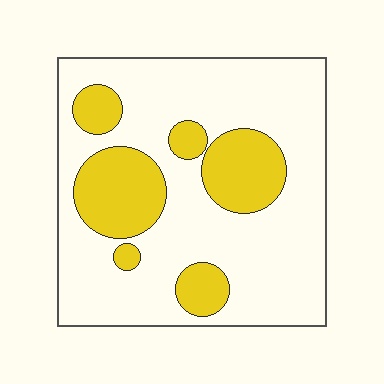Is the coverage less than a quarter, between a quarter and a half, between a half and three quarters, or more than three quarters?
Between a quarter and a half.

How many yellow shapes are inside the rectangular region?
6.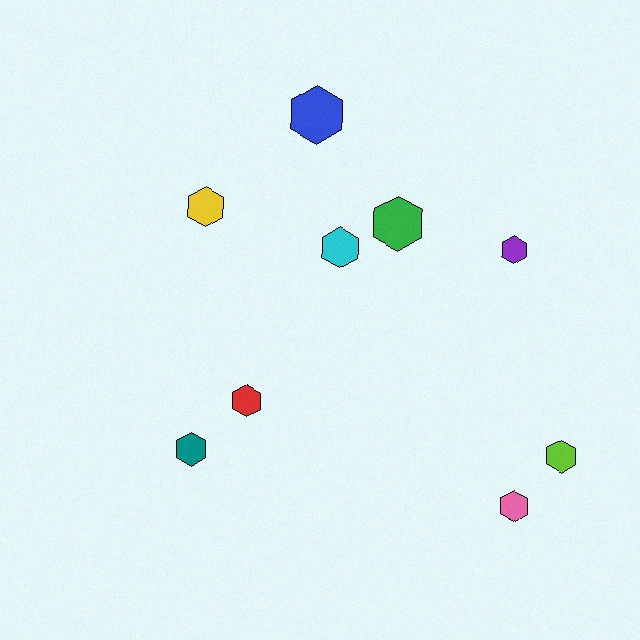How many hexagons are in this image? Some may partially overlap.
There are 9 hexagons.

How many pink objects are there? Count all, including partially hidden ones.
There is 1 pink object.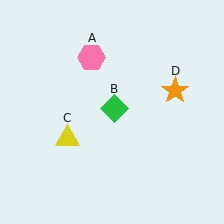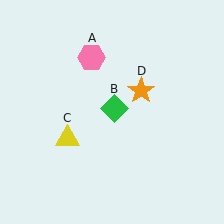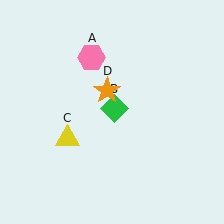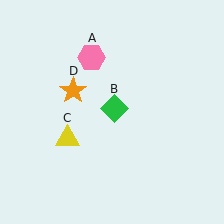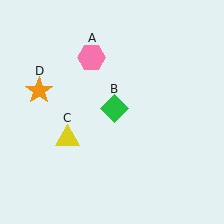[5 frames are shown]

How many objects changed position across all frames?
1 object changed position: orange star (object D).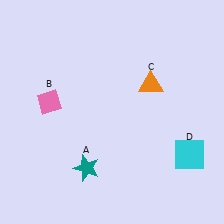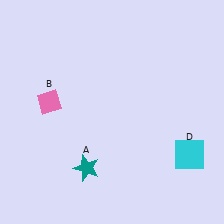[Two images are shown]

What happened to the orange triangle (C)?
The orange triangle (C) was removed in Image 2. It was in the top-right area of Image 1.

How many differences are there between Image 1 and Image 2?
There is 1 difference between the two images.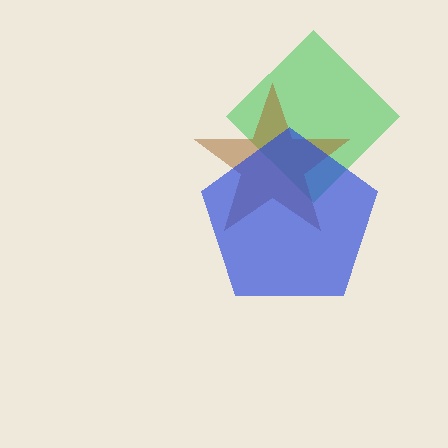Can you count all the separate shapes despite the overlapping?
Yes, there are 3 separate shapes.